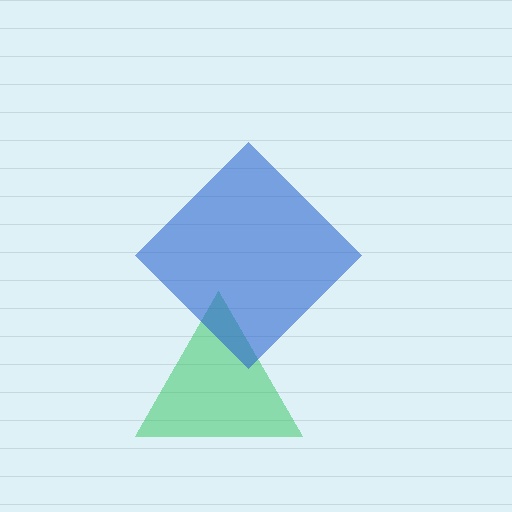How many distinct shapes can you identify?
There are 2 distinct shapes: a green triangle, a blue diamond.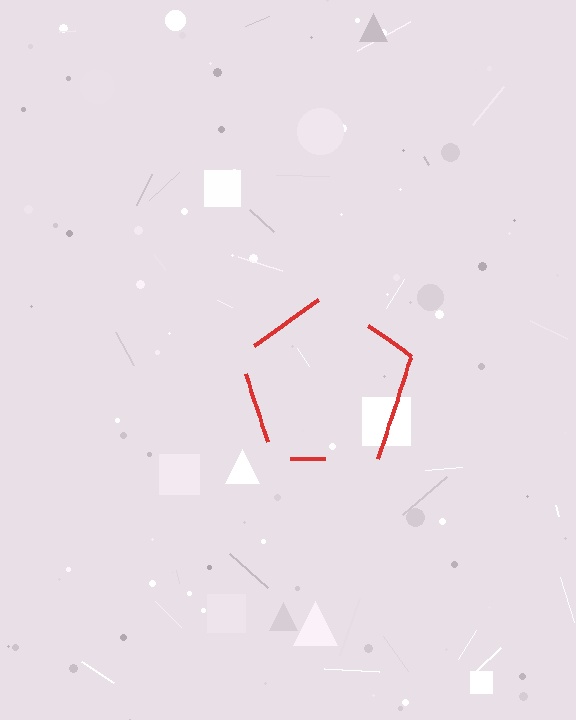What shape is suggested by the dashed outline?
The dashed outline suggests a pentagon.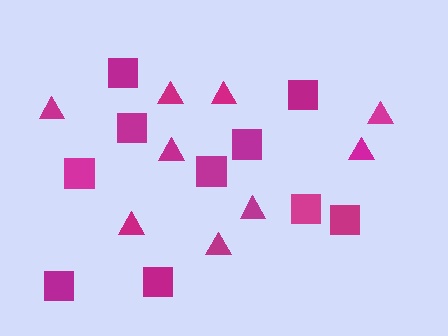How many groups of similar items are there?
There are 2 groups: one group of squares (10) and one group of triangles (9).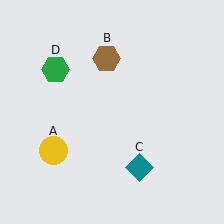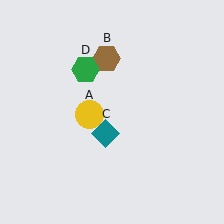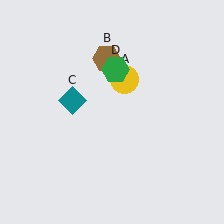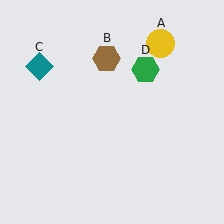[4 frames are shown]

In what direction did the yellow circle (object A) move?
The yellow circle (object A) moved up and to the right.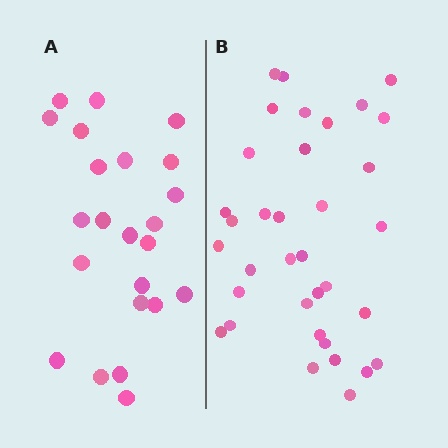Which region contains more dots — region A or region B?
Region B (the right region) has more dots.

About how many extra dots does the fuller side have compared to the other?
Region B has roughly 12 or so more dots than region A.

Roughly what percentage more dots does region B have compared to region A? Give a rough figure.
About 50% more.